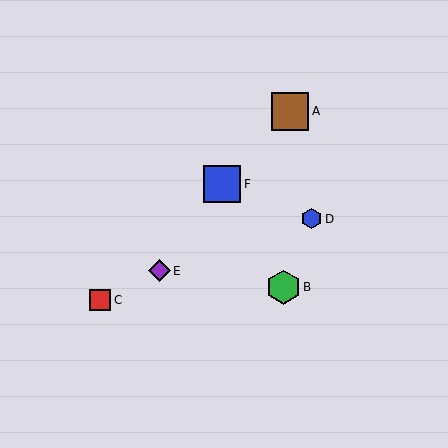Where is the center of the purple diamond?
The center of the purple diamond is at (160, 271).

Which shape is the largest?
The brown square (labeled A) is the largest.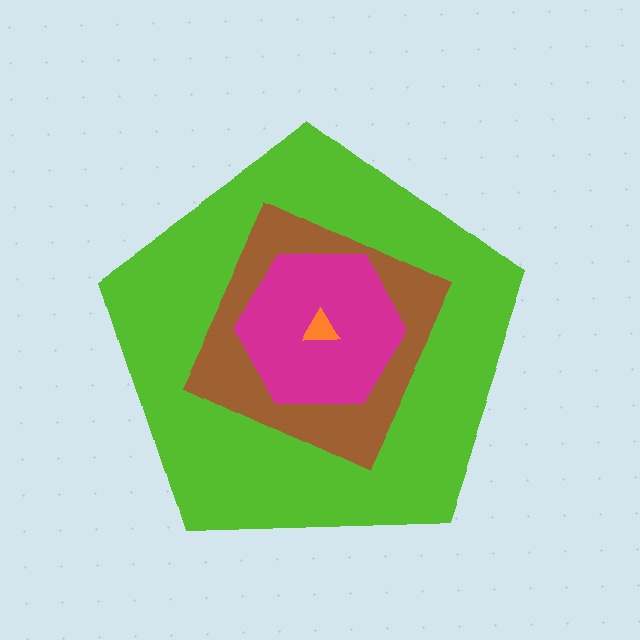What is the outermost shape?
The lime pentagon.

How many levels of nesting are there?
4.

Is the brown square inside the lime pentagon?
Yes.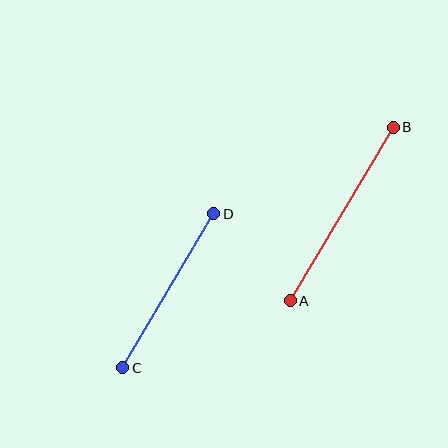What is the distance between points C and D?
The distance is approximately 179 pixels.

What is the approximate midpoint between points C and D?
The midpoint is at approximately (168, 291) pixels.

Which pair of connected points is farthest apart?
Points A and B are farthest apart.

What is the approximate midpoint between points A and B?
The midpoint is at approximately (342, 214) pixels.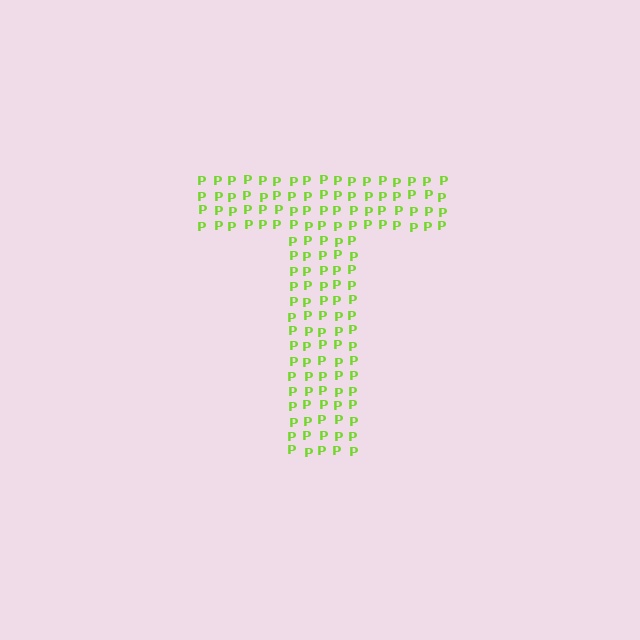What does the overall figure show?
The overall figure shows the letter T.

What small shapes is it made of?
It is made of small letter P's.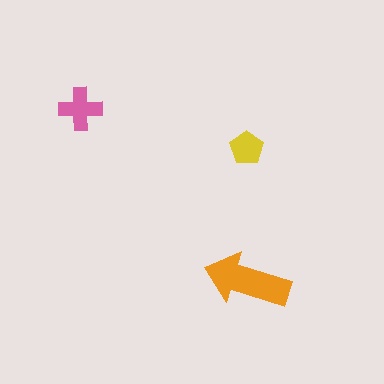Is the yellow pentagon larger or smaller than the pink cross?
Smaller.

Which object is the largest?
The orange arrow.